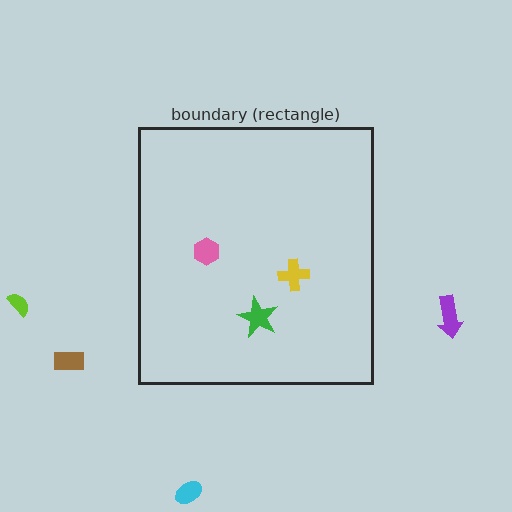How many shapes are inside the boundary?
3 inside, 4 outside.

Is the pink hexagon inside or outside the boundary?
Inside.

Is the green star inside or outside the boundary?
Inside.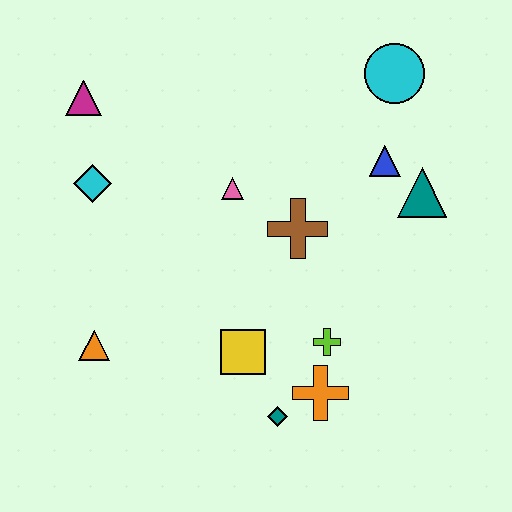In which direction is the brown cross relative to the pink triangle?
The brown cross is to the right of the pink triangle.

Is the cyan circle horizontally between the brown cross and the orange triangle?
No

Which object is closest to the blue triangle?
The teal triangle is closest to the blue triangle.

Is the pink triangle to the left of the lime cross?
Yes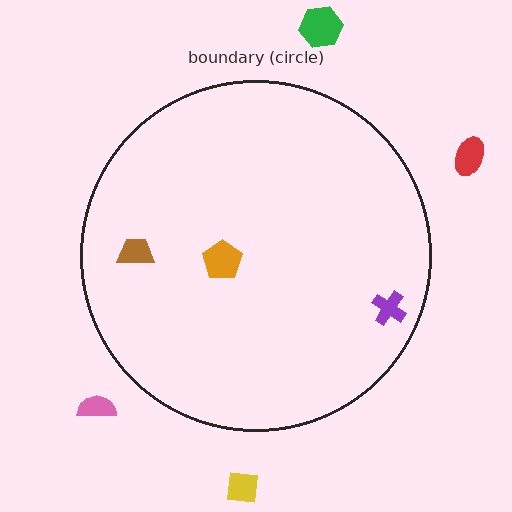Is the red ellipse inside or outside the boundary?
Outside.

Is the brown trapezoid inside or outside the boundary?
Inside.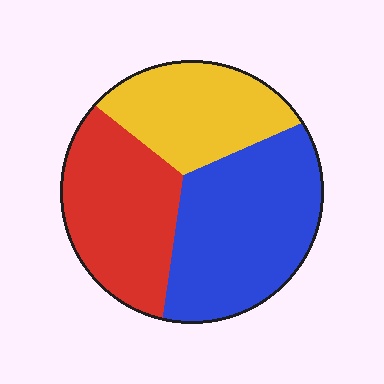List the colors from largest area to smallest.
From largest to smallest: blue, red, yellow.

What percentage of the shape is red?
Red takes up about one third (1/3) of the shape.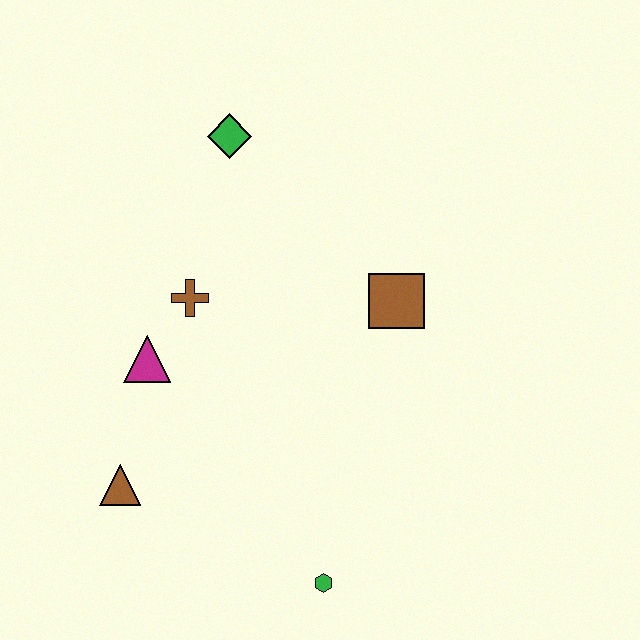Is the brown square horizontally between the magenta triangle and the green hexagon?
No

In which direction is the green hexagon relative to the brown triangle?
The green hexagon is to the right of the brown triangle.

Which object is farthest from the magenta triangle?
The green hexagon is farthest from the magenta triangle.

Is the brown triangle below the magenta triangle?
Yes